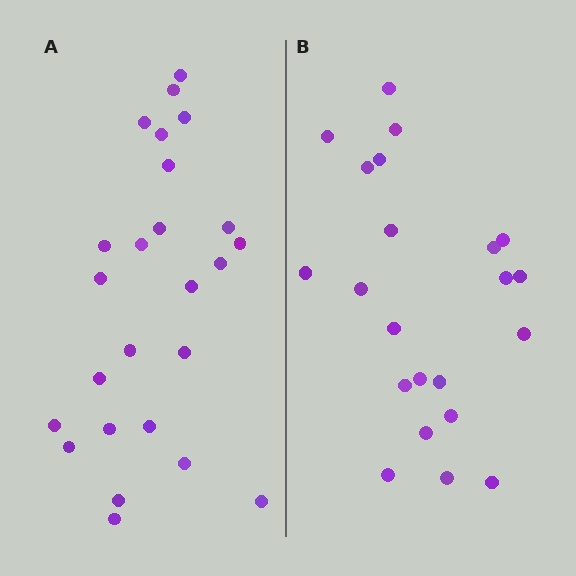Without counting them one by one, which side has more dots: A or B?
Region A (the left region) has more dots.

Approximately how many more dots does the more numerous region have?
Region A has just a few more — roughly 2 or 3 more dots than region B.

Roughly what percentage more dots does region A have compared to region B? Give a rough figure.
About 15% more.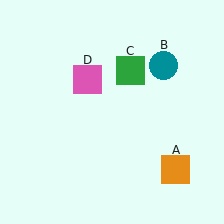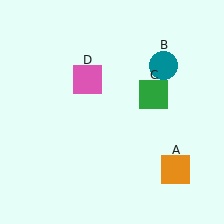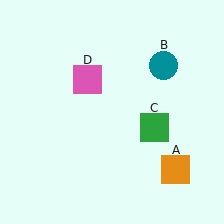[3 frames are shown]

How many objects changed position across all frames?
1 object changed position: green square (object C).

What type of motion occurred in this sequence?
The green square (object C) rotated clockwise around the center of the scene.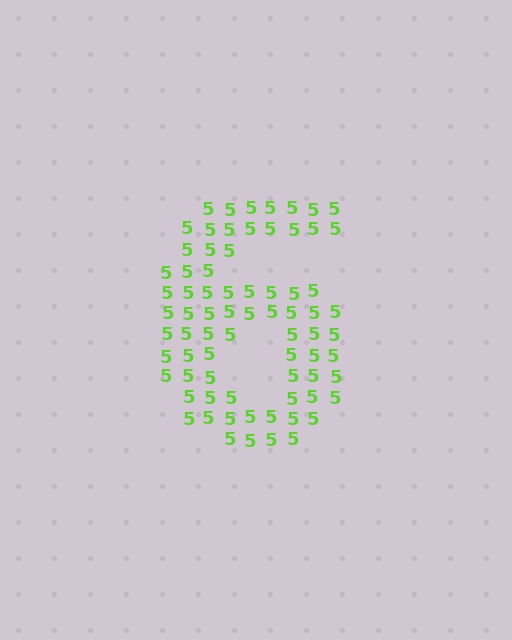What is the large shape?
The large shape is the digit 6.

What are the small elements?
The small elements are digit 5's.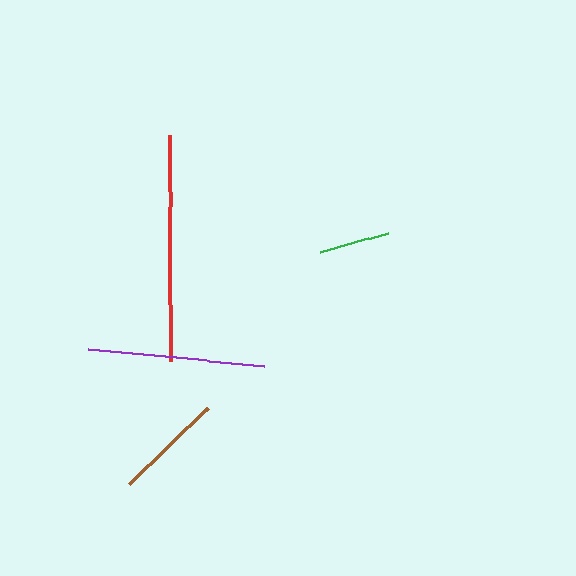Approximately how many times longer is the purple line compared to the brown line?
The purple line is approximately 1.6 times the length of the brown line.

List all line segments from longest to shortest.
From longest to shortest: red, purple, brown, green.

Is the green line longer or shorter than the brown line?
The brown line is longer than the green line.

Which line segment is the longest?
The red line is the longest at approximately 226 pixels.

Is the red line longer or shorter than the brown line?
The red line is longer than the brown line.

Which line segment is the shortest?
The green line is the shortest at approximately 71 pixels.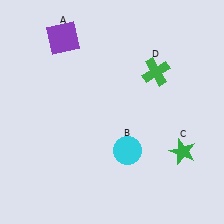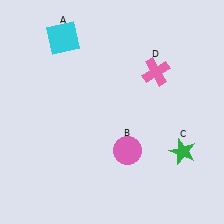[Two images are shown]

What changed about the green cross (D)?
In Image 1, D is green. In Image 2, it changed to pink.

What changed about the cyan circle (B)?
In Image 1, B is cyan. In Image 2, it changed to pink.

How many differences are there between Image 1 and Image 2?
There are 3 differences between the two images.